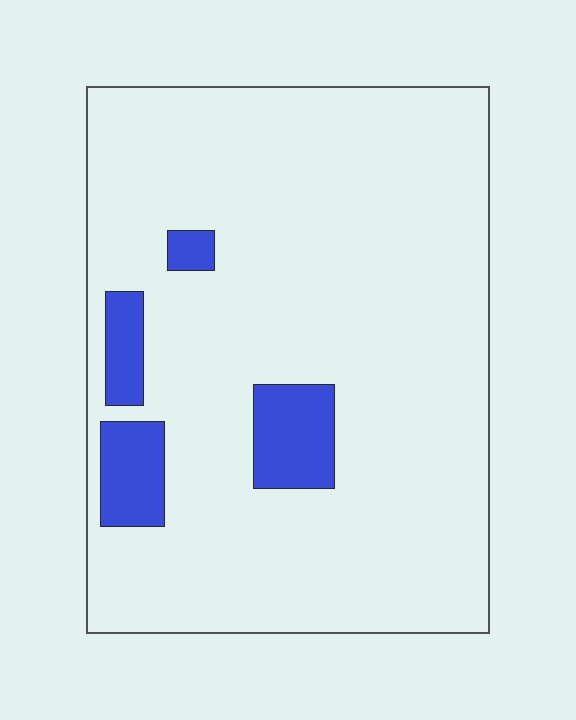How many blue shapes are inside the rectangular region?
4.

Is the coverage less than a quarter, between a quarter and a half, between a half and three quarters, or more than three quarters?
Less than a quarter.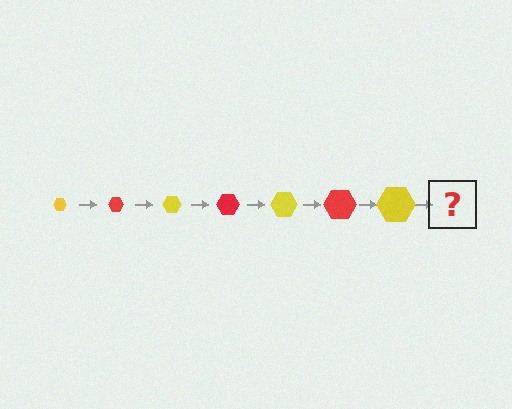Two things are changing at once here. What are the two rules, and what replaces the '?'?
The two rules are that the hexagon grows larger each step and the color cycles through yellow and red. The '?' should be a red hexagon, larger than the previous one.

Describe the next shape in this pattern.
It should be a red hexagon, larger than the previous one.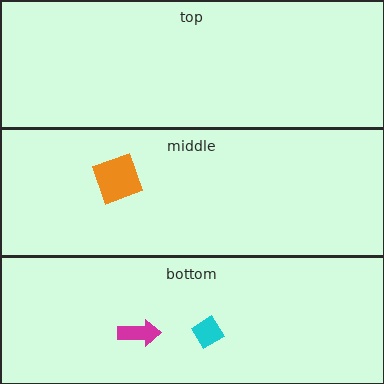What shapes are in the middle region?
The orange square.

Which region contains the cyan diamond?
The bottom region.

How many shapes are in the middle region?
1.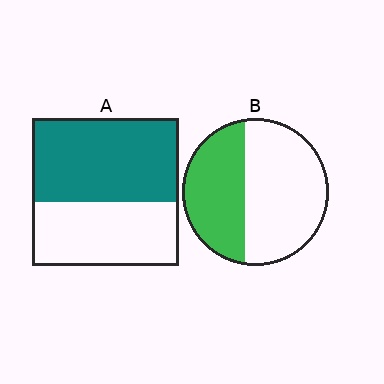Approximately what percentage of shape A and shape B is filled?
A is approximately 55% and B is approximately 40%.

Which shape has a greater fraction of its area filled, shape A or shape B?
Shape A.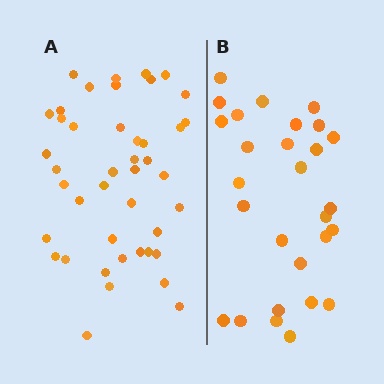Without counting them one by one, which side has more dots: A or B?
Region A (the left region) has more dots.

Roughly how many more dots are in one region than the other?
Region A has approximately 15 more dots than region B.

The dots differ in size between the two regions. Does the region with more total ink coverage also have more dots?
No. Region B has more total ink coverage because its dots are larger, but region A actually contains more individual dots. Total area can be misleading — the number of items is what matters here.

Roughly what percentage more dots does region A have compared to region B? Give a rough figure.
About 55% more.